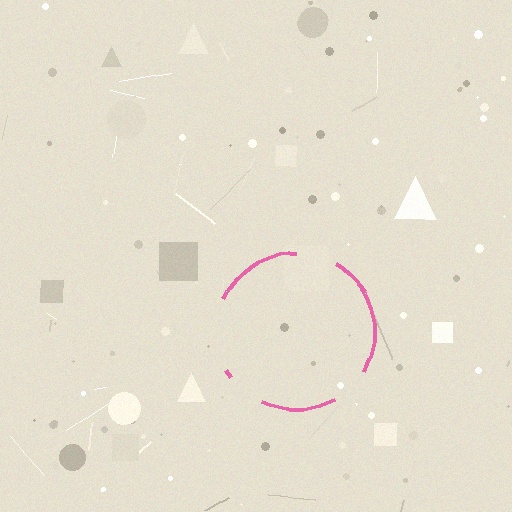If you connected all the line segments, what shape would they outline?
They would outline a circle.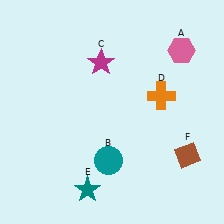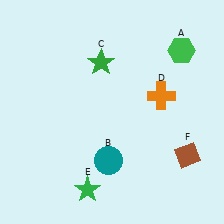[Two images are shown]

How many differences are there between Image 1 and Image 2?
There are 3 differences between the two images.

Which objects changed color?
A changed from pink to green. C changed from magenta to green. E changed from teal to green.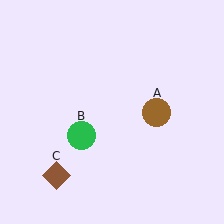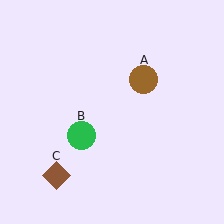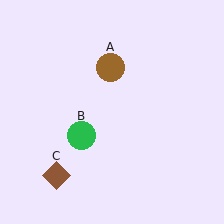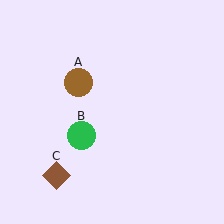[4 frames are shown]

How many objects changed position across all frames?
1 object changed position: brown circle (object A).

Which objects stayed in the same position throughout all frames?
Green circle (object B) and brown diamond (object C) remained stationary.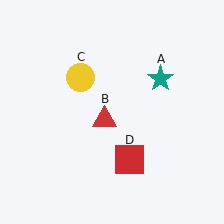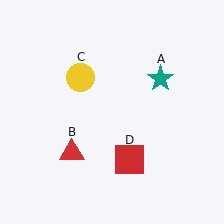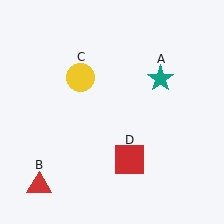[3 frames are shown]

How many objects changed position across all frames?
1 object changed position: red triangle (object B).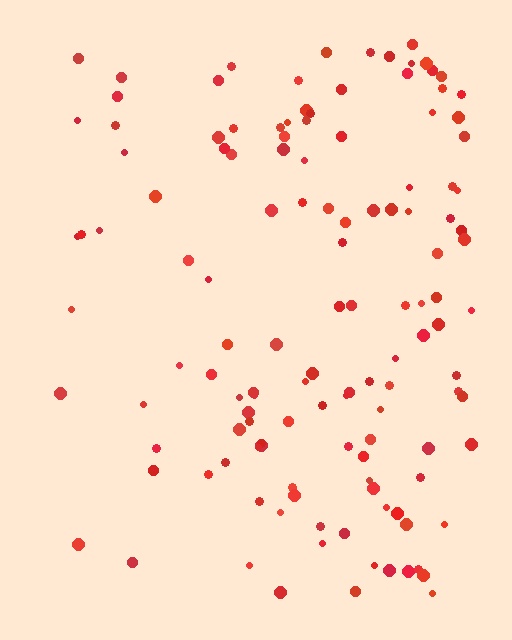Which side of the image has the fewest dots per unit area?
The left.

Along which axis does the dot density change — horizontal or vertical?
Horizontal.